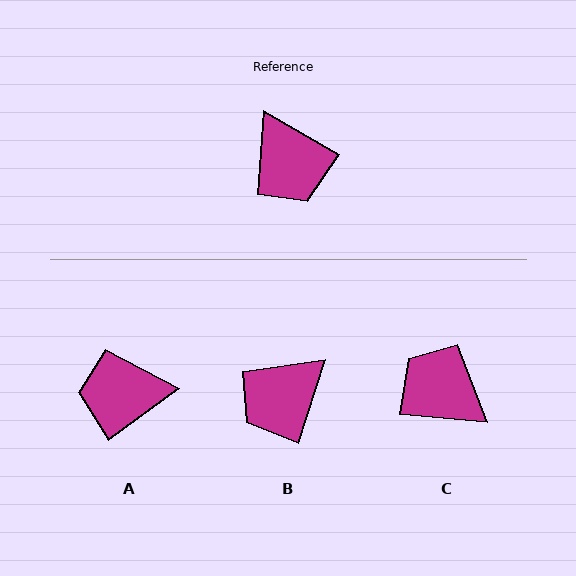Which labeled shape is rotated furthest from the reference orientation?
C, about 155 degrees away.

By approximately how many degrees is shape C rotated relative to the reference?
Approximately 155 degrees clockwise.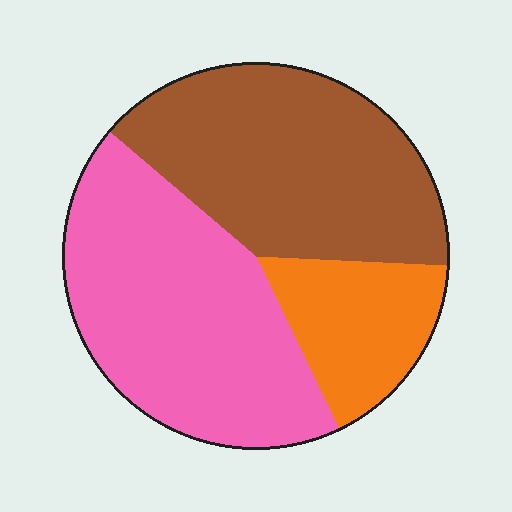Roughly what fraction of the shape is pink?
Pink takes up between a quarter and a half of the shape.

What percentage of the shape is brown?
Brown covers around 40% of the shape.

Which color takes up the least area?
Orange, at roughly 15%.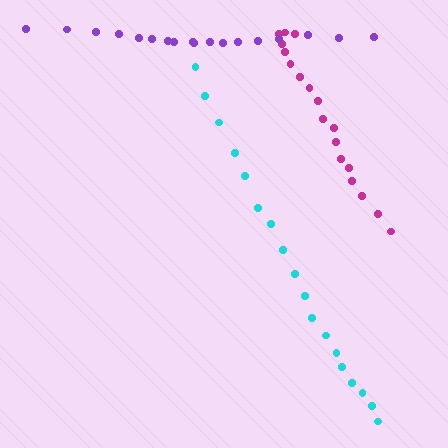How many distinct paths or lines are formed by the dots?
There are 3 distinct paths.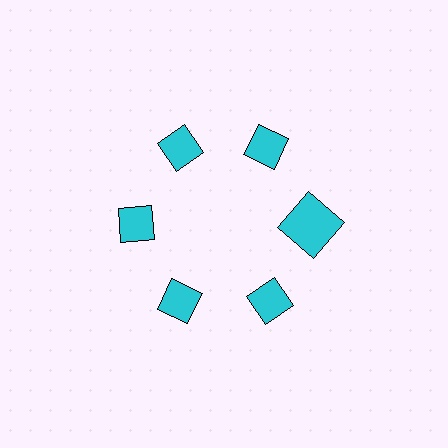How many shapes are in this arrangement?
There are 6 shapes arranged in a ring pattern.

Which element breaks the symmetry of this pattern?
The cyan square at roughly the 3 o'clock position breaks the symmetry. All other shapes are cyan diamonds.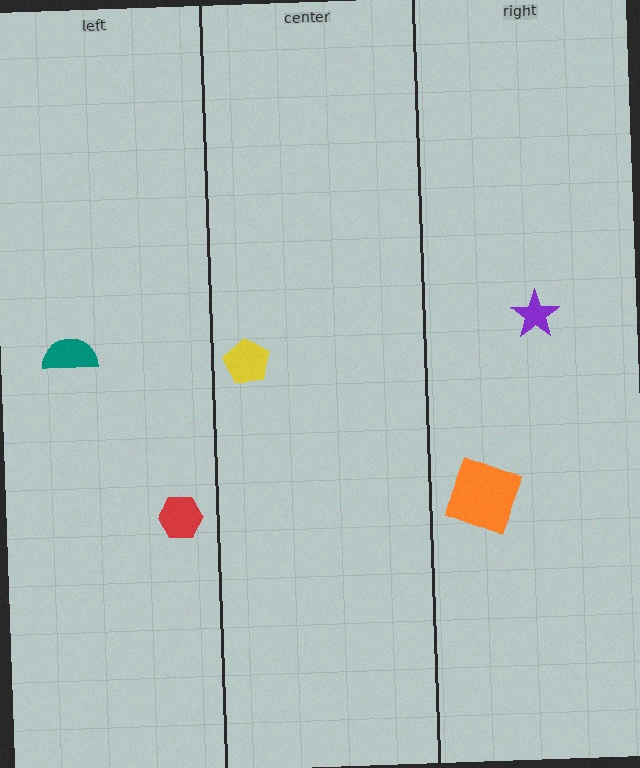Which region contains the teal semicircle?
The left region.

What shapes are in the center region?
The yellow pentagon.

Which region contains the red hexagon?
The left region.